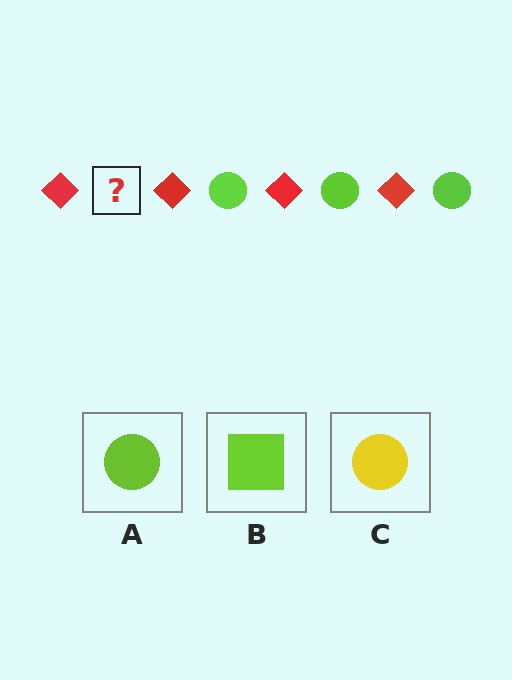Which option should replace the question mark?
Option A.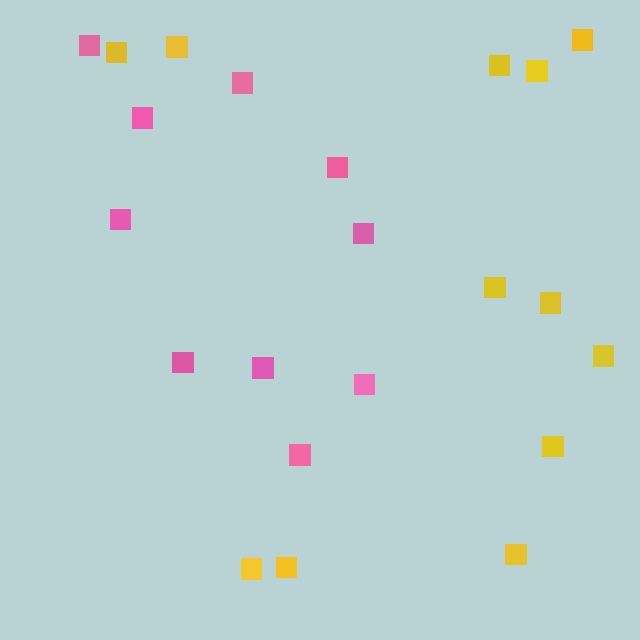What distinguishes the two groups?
There are 2 groups: one group of pink squares (10) and one group of yellow squares (12).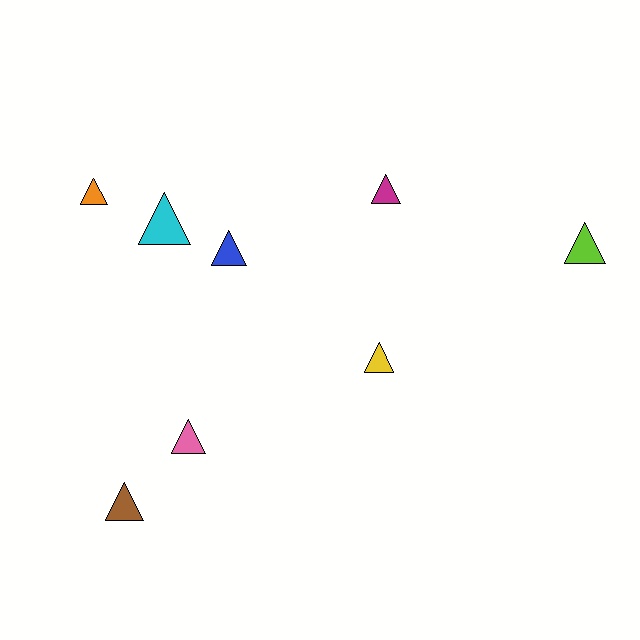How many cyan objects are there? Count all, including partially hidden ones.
There is 1 cyan object.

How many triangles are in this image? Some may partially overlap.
There are 8 triangles.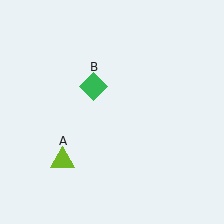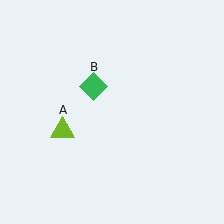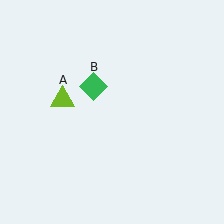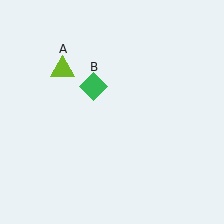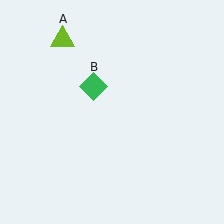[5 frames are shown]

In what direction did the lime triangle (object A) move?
The lime triangle (object A) moved up.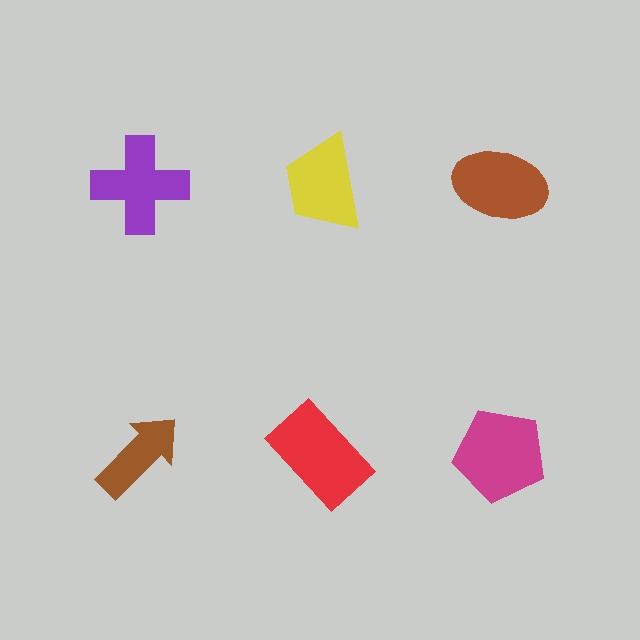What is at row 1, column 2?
A yellow trapezoid.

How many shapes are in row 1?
3 shapes.